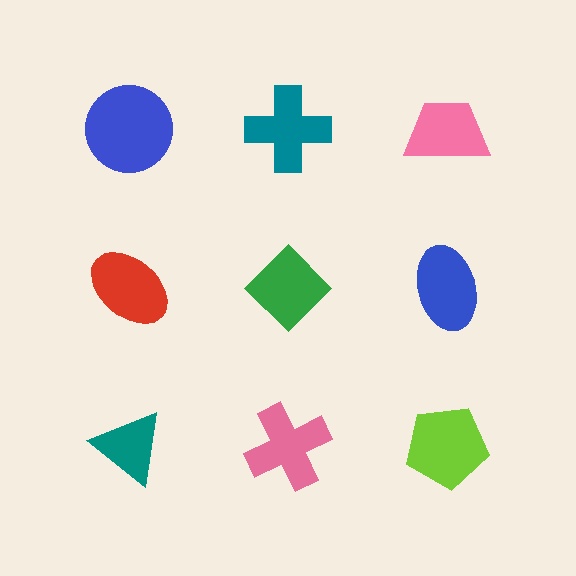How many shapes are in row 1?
3 shapes.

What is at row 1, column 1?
A blue circle.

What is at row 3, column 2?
A pink cross.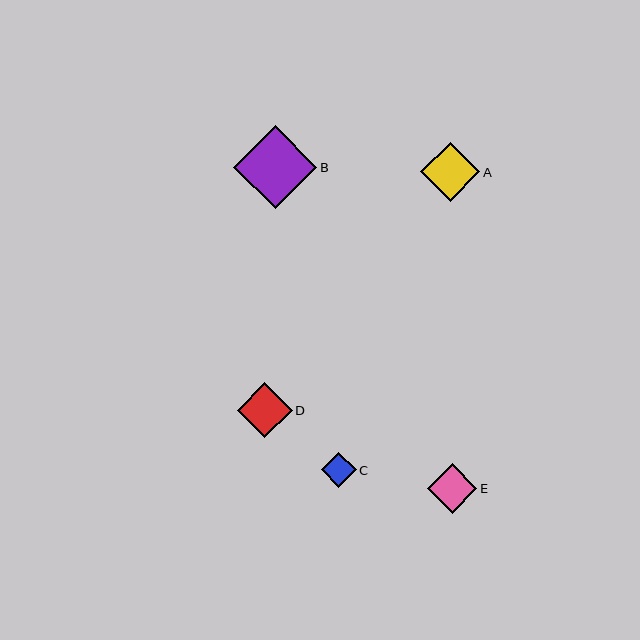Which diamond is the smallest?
Diamond C is the smallest with a size of approximately 35 pixels.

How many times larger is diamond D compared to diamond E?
Diamond D is approximately 1.1 times the size of diamond E.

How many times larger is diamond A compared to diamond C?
Diamond A is approximately 1.7 times the size of diamond C.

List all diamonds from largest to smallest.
From largest to smallest: B, A, D, E, C.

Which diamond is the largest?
Diamond B is the largest with a size of approximately 83 pixels.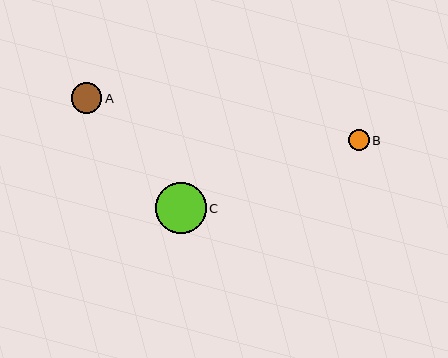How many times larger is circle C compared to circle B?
Circle C is approximately 2.4 times the size of circle B.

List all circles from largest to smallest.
From largest to smallest: C, A, B.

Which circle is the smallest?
Circle B is the smallest with a size of approximately 21 pixels.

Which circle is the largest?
Circle C is the largest with a size of approximately 50 pixels.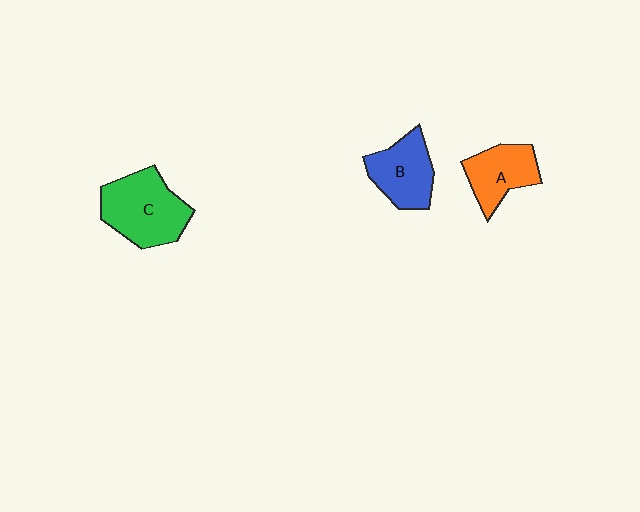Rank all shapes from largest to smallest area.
From largest to smallest: C (green), B (blue), A (orange).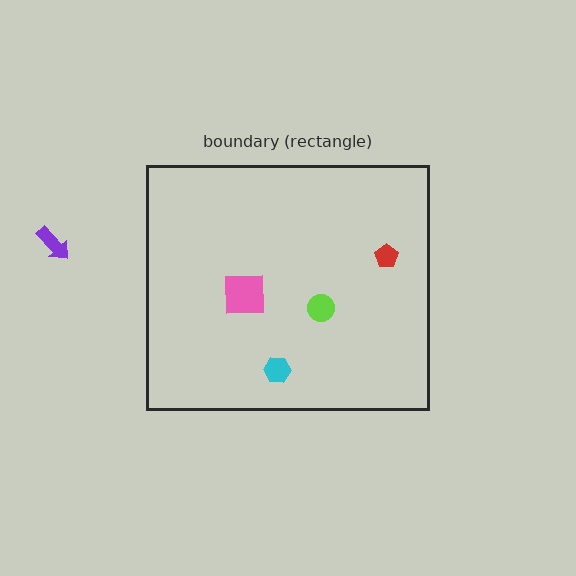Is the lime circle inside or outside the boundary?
Inside.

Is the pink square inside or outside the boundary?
Inside.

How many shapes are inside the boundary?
4 inside, 1 outside.